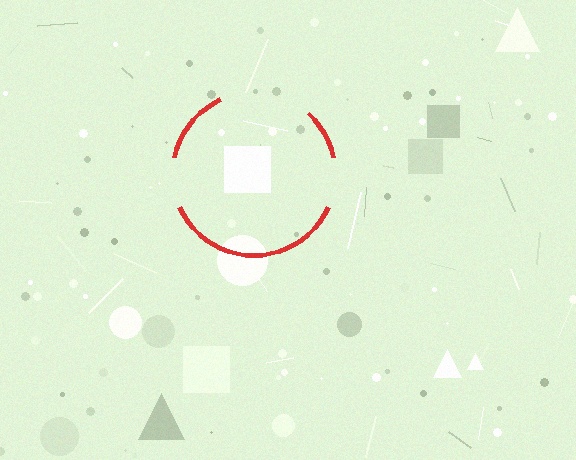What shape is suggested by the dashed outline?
The dashed outline suggests a circle.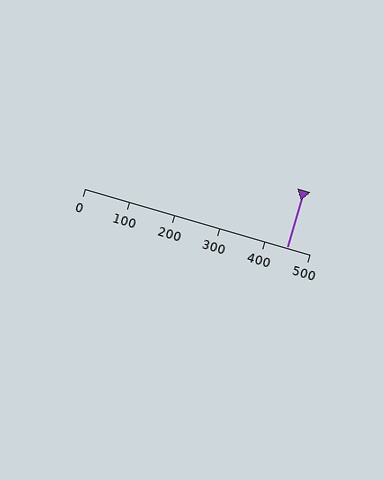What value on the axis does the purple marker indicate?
The marker indicates approximately 450.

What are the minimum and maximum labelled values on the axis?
The axis runs from 0 to 500.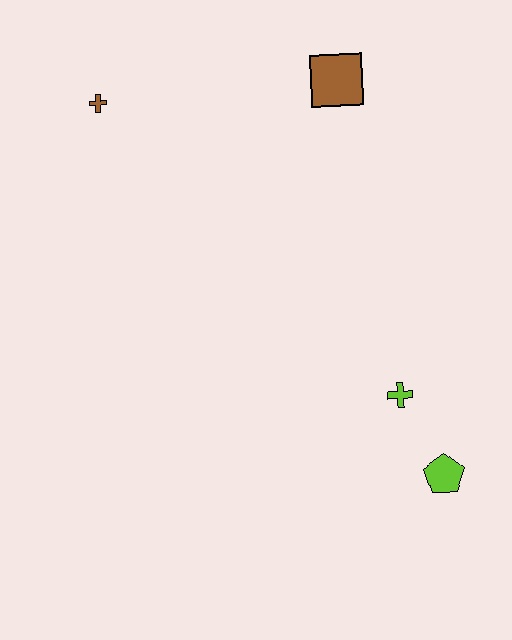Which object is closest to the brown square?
The brown cross is closest to the brown square.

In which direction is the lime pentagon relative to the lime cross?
The lime pentagon is below the lime cross.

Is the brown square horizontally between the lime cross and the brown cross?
Yes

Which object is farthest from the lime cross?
The brown cross is farthest from the lime cross.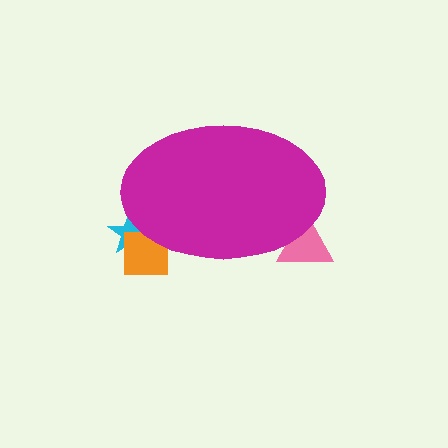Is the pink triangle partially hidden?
Yes, the pink triangle is partially hidden behind the magenta ellipse.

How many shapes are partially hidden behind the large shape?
3 shapes are partially hidden.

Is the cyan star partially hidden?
Yes, the cyan star is partially hidden behind the magenta ellipse.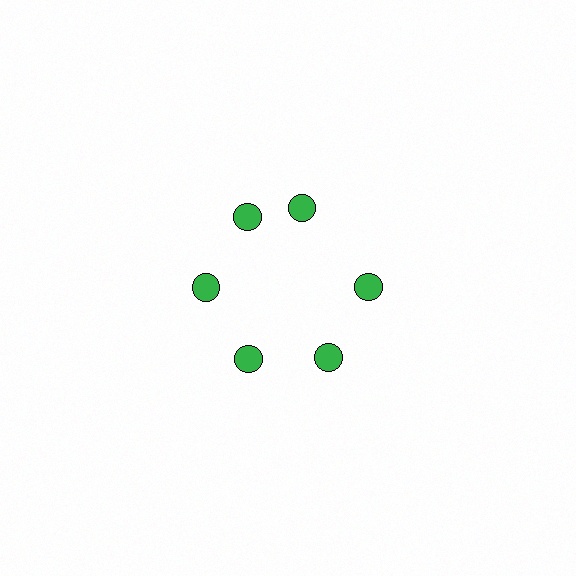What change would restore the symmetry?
The symmetry would be restored by rotating it back into even spacing with its neighbors so that all 6 circles sit at equal angles and equal distance from the center.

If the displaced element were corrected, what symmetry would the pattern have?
It would have 6-fold rotational symmetry — the pattern would map onto itself every 60 degrees.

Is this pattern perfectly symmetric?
No. The 6 green circles are arranged in a ring, but one element near the 1 o'clock position is rotated out of alignment along the ring, breaking the 6-fold rotational symmetry.